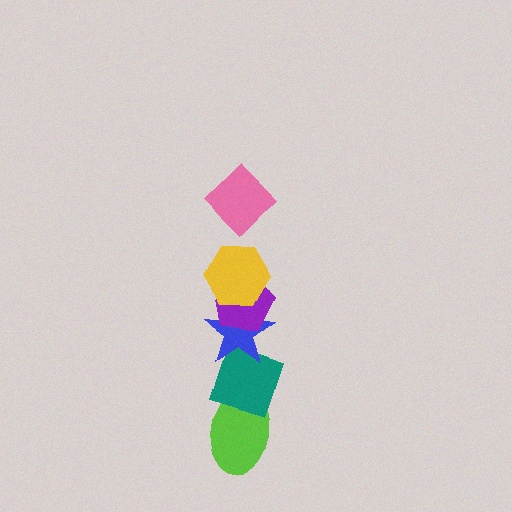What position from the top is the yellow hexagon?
The yellow hexagon is 2nd from the top.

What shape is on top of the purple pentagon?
The yellow hexagon is on top of the purple pentagon.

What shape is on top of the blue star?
The purple pentagon is on top of the blue star.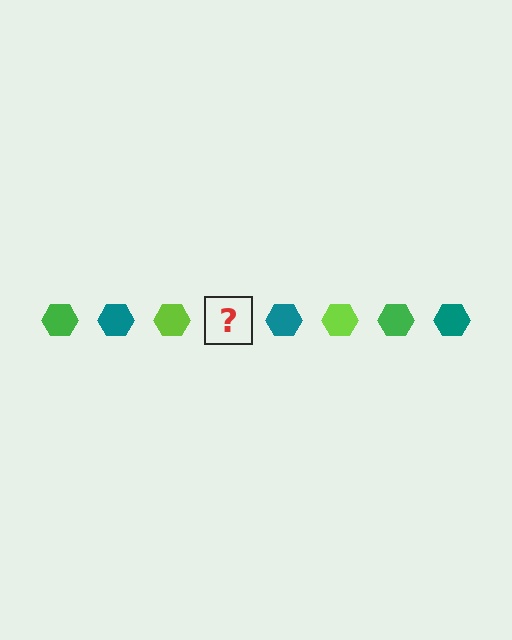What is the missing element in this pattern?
The missing element is a green hexagon.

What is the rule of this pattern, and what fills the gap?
The rule is that the pattern cycles through green, teal, lime hexagons. The gap should be filled with a green hexagon.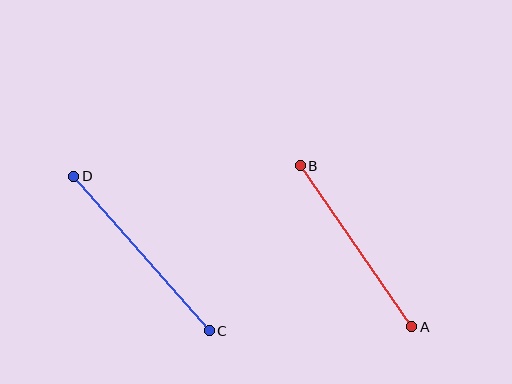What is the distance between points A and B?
The distance is approximately 196 pixels.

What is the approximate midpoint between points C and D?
The midpoint is at approximately (141, 253) pixels.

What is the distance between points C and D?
The distance is approximately 206 pixels.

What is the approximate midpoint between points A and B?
The midpoint is at approximately (356, 246) pixels.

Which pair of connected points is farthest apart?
Points C and D are farthest apart.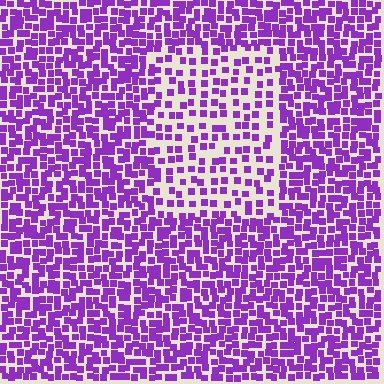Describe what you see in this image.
The image contains small purple elements arranged at two different densities. A rectangle-shaped region is visible where the elements are less densely packed than the surrounding area.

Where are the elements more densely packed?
The elements are more densely packed outside the rectangle boundary.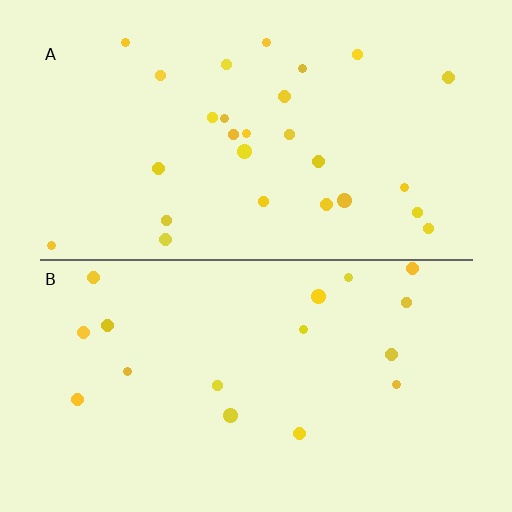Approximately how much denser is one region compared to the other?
Approximately 1.6× — region A over region B.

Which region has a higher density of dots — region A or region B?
A (the top).